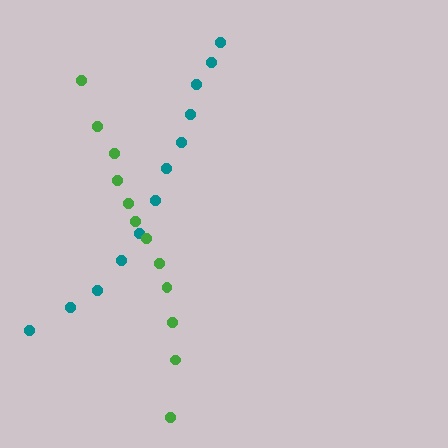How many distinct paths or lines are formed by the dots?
There are 2 distinct paths.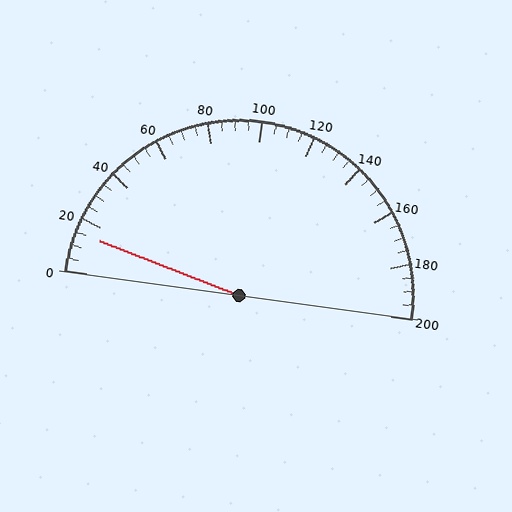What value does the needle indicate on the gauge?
The needle indicates approximately 15.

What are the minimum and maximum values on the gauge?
The gauge ranges from 0 to 200.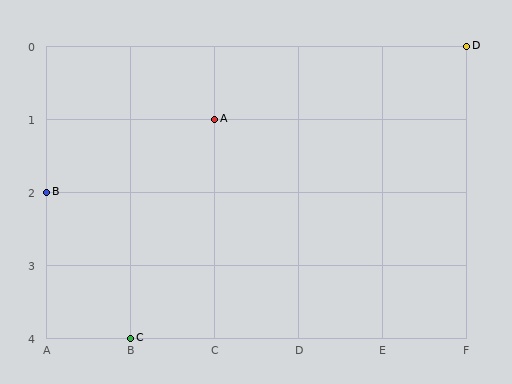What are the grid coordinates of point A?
Point A is at grid coordinates (C, 1).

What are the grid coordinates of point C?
Point C is at grid coordinates (B, 4).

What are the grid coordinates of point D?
Point D is at grid coordinates (F, 0).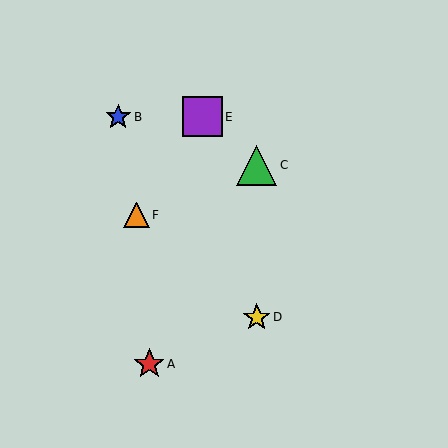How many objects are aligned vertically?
2 objects (C, D) are aligned vertically.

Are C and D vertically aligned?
Yes, both are at x≈257.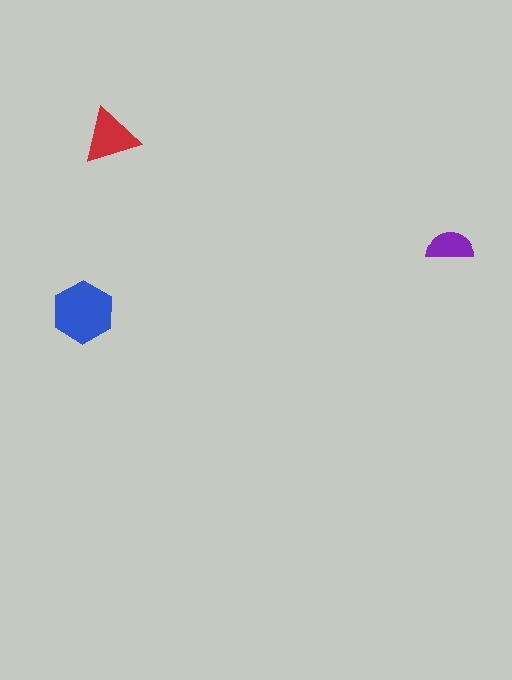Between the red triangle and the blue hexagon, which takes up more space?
The blue hexagon.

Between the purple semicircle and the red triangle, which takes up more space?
The red triangle.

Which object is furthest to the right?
The purple semicircle is rightmost.